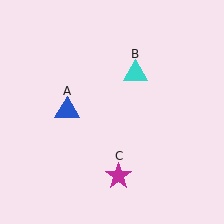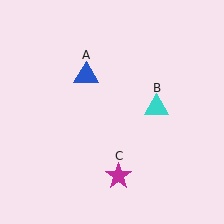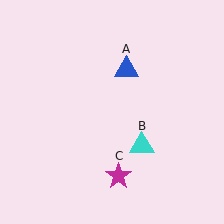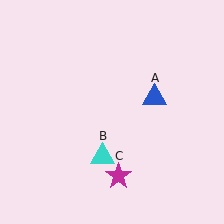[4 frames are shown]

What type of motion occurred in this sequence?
The blue triangle (object A), cyan triangle (object B) rotated clockwise around the center of the scene.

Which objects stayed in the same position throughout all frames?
Magenta star (object C) remained stationary.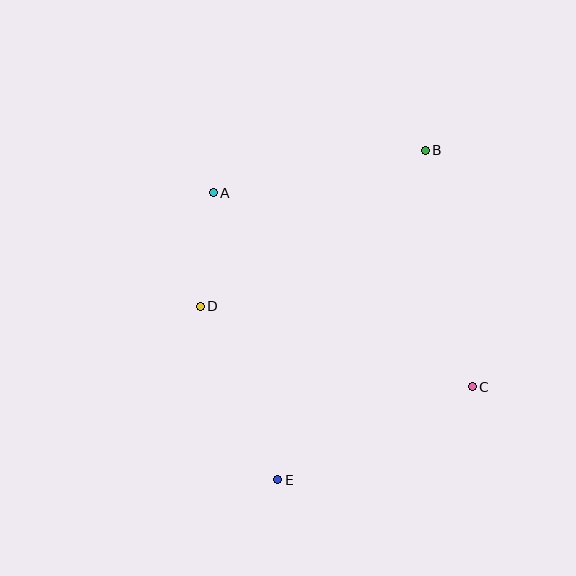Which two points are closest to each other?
Points A and D are closest to each other.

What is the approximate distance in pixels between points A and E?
The distance between A and E is approximately 294 pixels.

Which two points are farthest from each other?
Points B and E are farthest from each other.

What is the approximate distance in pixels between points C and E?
The distance between C and E is approximately 215 pixels.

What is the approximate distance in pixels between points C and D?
The distance between C and D is approximately 284 pixels.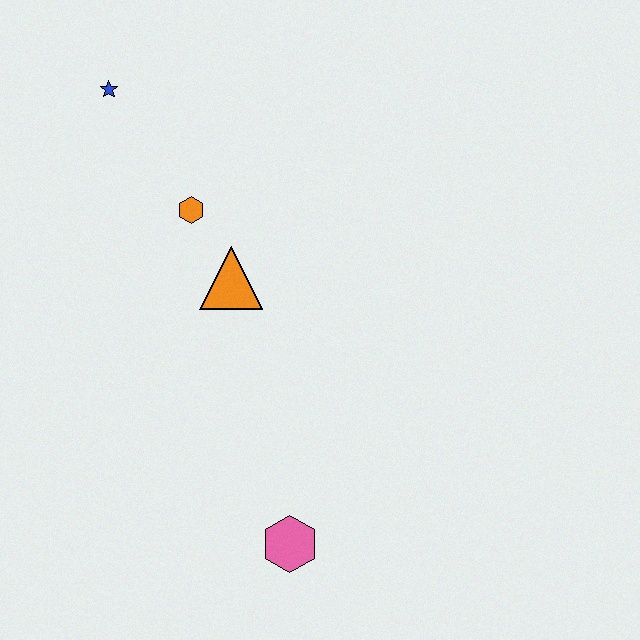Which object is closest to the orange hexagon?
The orange triangle is closest to the orange hexagon.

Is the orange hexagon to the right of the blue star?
Yes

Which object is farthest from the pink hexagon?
The blue star is farthest from the pink hexagon.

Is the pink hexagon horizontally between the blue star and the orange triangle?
No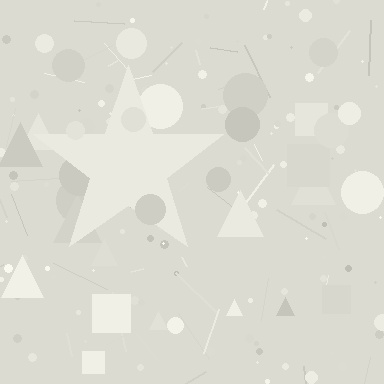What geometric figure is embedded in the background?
A star is embedded in the background.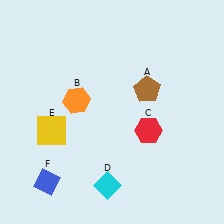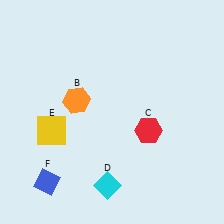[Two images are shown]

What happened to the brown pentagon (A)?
The brown pentagon (A) was removed in Image 2. It was in the top-right area of Image 1.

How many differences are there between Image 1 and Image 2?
There is 1 difference between the two images.